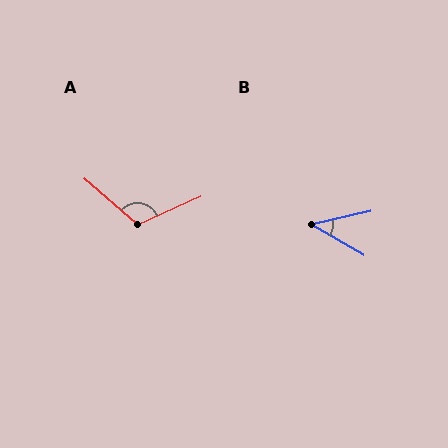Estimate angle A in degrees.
Approximately 114 degrees.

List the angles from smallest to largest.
B (44°), A (114°).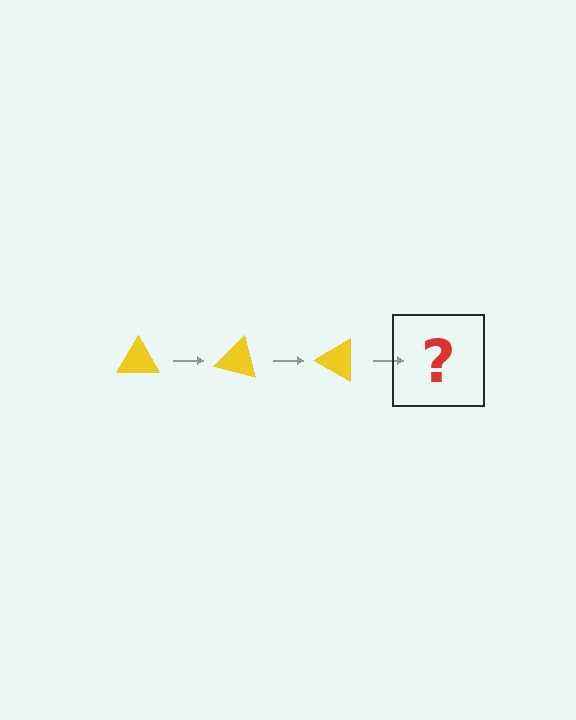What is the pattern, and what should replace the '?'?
The pattern is that the triangle rotates 15 degrees each step. The '?' should be a yellow triangle rotated 45 degrees.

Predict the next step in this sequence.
The next step is a yellow triangle rotated 45 degrees.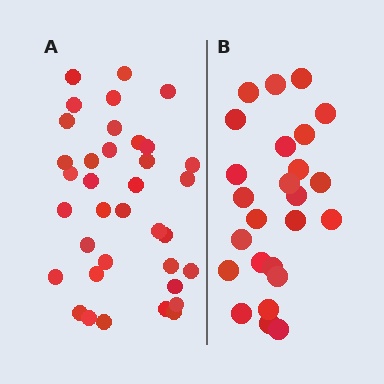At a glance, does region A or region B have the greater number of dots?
Region A (the left region) has more dots.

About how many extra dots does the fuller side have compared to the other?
Region A has roughly 12 or so more dots than region B.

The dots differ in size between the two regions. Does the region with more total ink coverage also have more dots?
No. Region B has more total ink coverage because its dots are larger, but region A actually contains more individual dots. Total area can be misleading — the number of items is what matters here.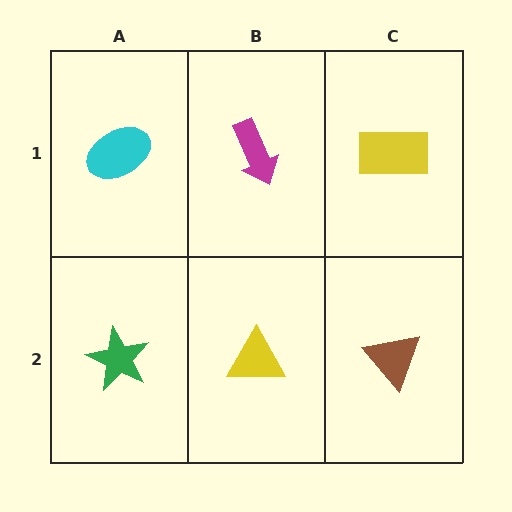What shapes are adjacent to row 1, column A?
A green star (row 2, column A), a magenta arrow (row 1, column B).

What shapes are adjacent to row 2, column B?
A magenta arrow (row 1, column B), a green star (row 2, column A), a brown triangle (row 2, column C).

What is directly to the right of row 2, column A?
A yellow triangle.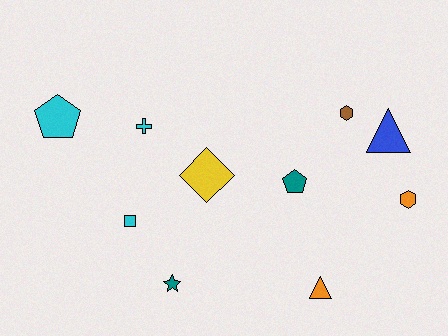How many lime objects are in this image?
There are no lime objects.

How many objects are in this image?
There are 10 objects.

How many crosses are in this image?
There is 1 cross.